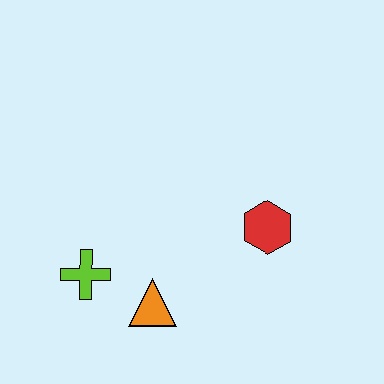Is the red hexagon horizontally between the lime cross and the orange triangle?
No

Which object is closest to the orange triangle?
The lime cross is closest to the orange triangle.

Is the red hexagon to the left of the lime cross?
No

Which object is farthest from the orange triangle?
The red hexagon is farthest from the orange triangle.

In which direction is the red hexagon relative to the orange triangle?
The red hexagon is to the right of the orange triangle.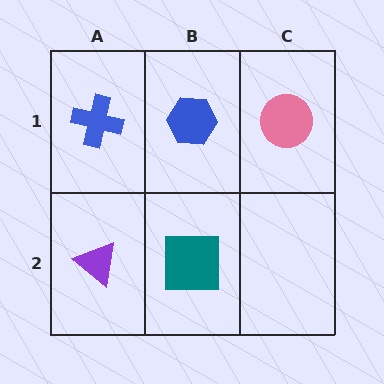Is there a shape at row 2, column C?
No, that cell is empty.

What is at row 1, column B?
A blue hexagon.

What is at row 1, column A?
A blue cross.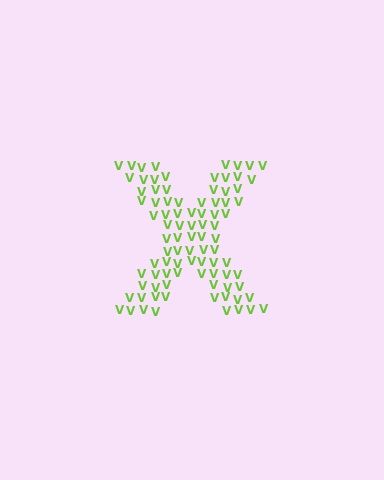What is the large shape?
The large shape is the letter X.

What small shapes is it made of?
It is made of small letter V's.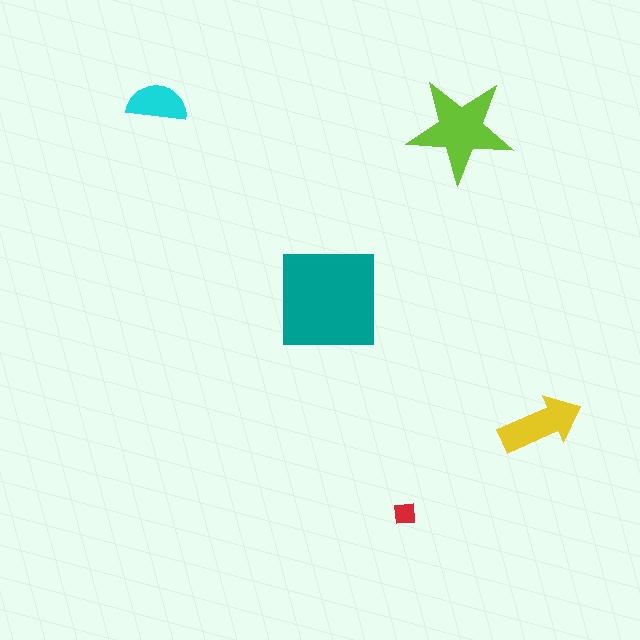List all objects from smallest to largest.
The red square, the cyan semicircle, the yellow arrow, the lime star, the teal square.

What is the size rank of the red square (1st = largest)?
5th.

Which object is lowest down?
The red square is bottommost.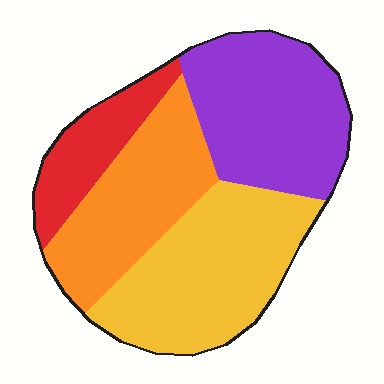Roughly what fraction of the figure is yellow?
Yellow covers roughly 35% of the figure.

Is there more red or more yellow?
Yellow.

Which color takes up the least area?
Red, at roughly 15%.